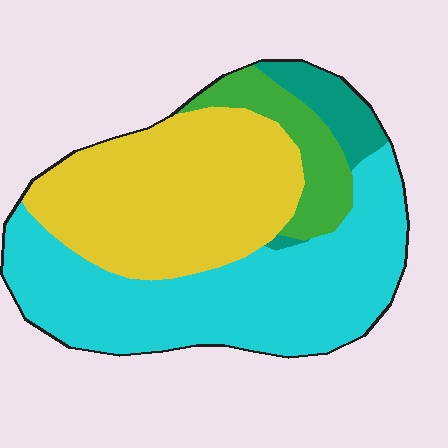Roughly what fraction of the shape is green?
Green takes up about one tenth (1/10) of the shape.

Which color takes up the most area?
Cyan, at roughly 45%.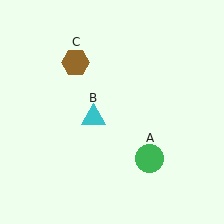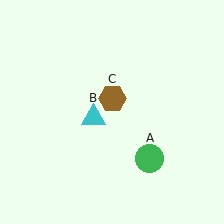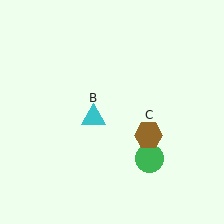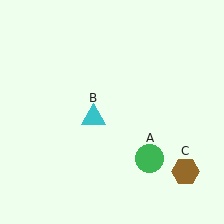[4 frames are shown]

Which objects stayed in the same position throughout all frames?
Green circle (object A) and cyan triangle (object B) remained stationary.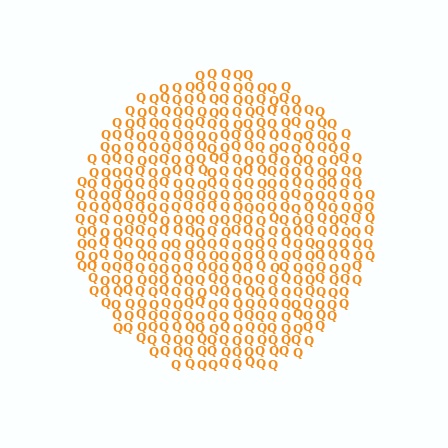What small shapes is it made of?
It is made of small letter Q's.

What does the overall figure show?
The overall figure shows a circle.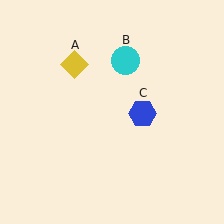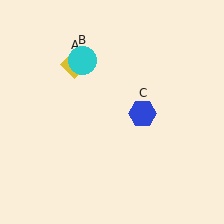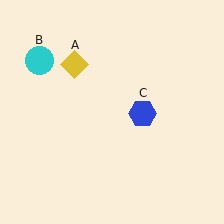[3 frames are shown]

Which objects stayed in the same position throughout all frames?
Yellow diamond (object A) and blue hexagon (object C) remained stationary.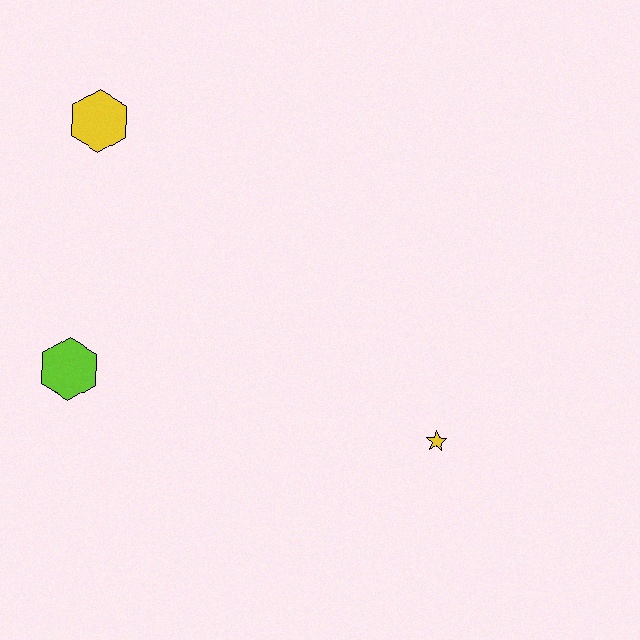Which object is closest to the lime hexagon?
The yellow hexagon is closest to the lime hexagon.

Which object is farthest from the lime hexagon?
The yellow star is farthest from the lime hexagon.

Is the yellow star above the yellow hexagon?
No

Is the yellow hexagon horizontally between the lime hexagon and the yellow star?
Yes